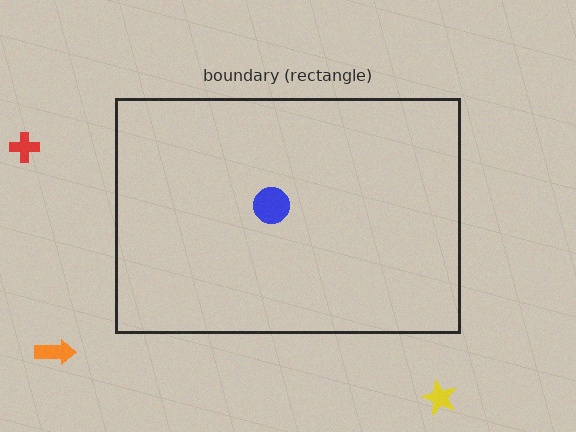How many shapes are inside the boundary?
1 inside, 3 outside.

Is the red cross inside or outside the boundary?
Outside.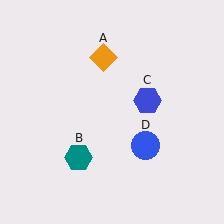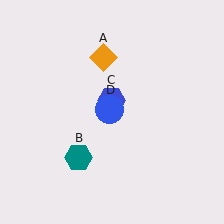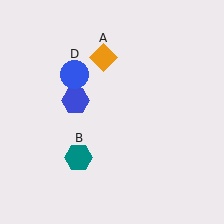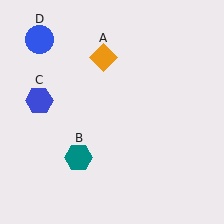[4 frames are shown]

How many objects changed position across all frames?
2 objects changed position: blue hexagon (object C), blue circle (object D).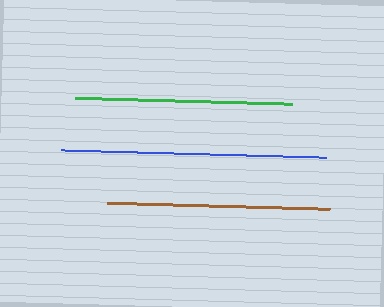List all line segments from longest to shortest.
From longest to shortest: blue, brown, green.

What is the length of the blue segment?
The blue segment is approximately 265 pixels long.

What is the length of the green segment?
The green segment is approximately 217 pixels long.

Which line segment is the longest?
The blue line is the longest at approximately 265 pixels.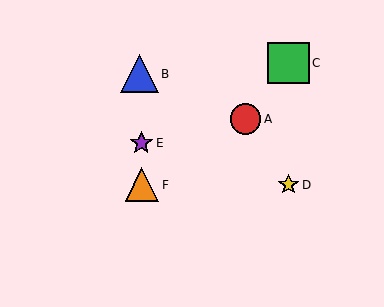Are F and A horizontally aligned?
No, F is at y≈185 and A is at y≈119.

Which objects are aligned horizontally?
Objects D, F are aligned horizontally.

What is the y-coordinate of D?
Object D is at y≈185.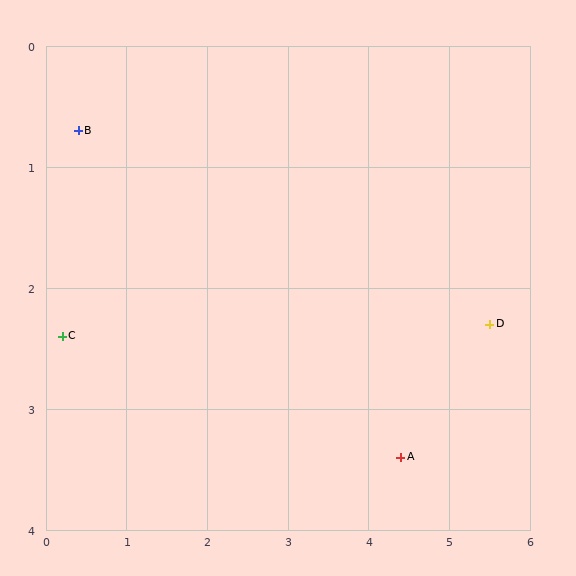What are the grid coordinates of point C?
Point C is at approximately (0.2, 2.4).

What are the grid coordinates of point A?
Point A is at approximately (4.4, 3.4).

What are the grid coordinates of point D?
Point D is at approximately (5.5, 2.3).